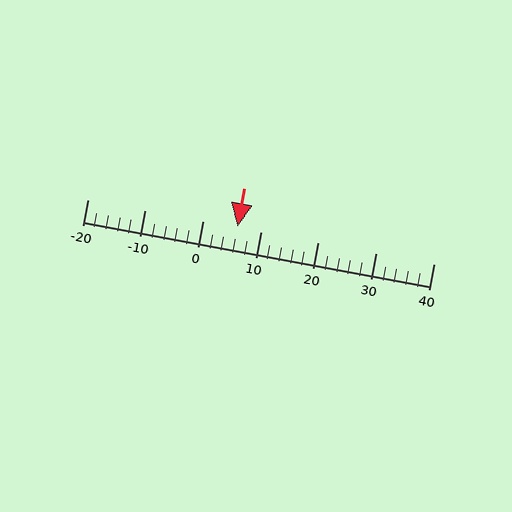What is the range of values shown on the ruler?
The ruler shows values from -20 to 40.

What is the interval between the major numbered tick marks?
The major tick marks are spaced 10 units apart.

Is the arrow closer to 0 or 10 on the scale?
The arrow is closer to 10.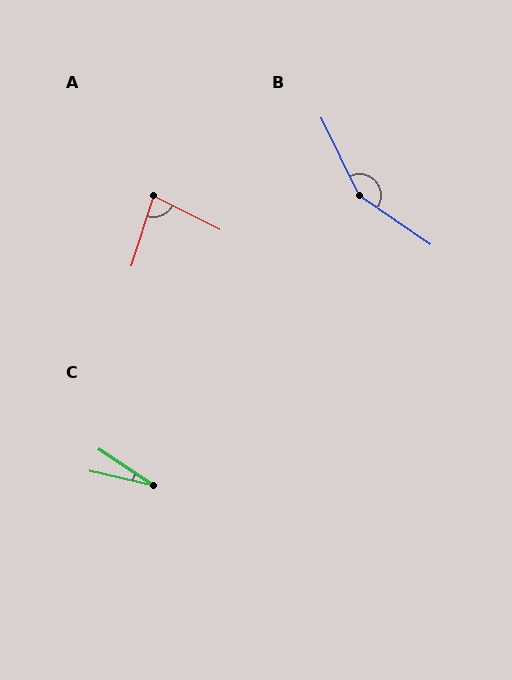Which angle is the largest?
B, at approximately 150 degrees.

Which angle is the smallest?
C, at approximately 20 degrees.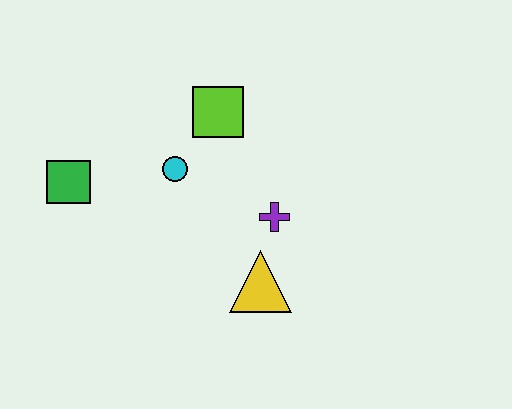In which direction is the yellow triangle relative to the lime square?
The yellow triangle is below the lime square.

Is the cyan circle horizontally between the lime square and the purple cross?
No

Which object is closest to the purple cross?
The yellow triangle is closest to the purple cross.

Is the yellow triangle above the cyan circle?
No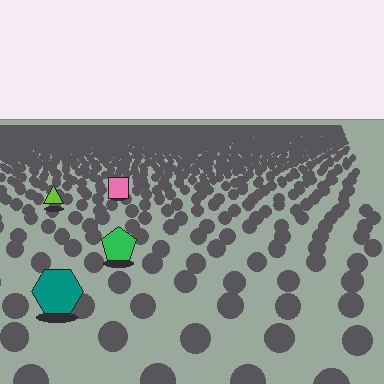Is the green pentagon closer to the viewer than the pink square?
Yes. The green pentagon is closer — you can tell from the texture gradient: the ground texture is coarser near it.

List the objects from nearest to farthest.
From nearest to farthest: the teal hexagon, the green pentagon, the lime triangle, the pink square.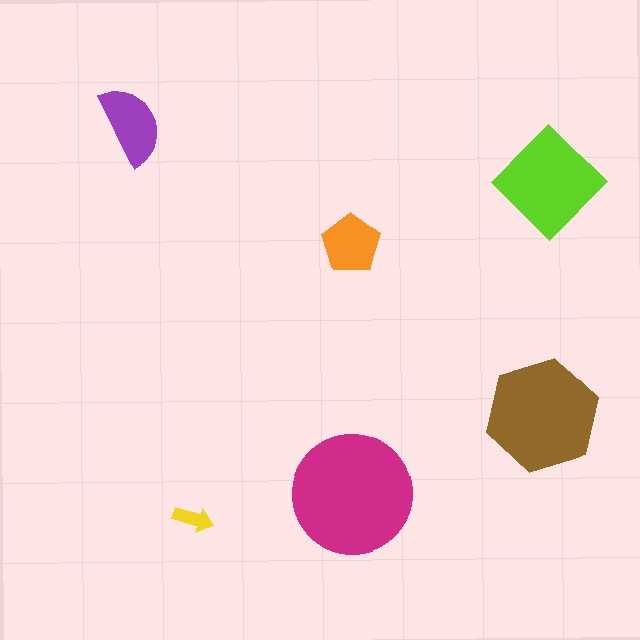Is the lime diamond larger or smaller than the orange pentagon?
Larger.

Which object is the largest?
The magenta circle.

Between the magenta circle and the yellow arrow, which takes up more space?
The magenta circle.